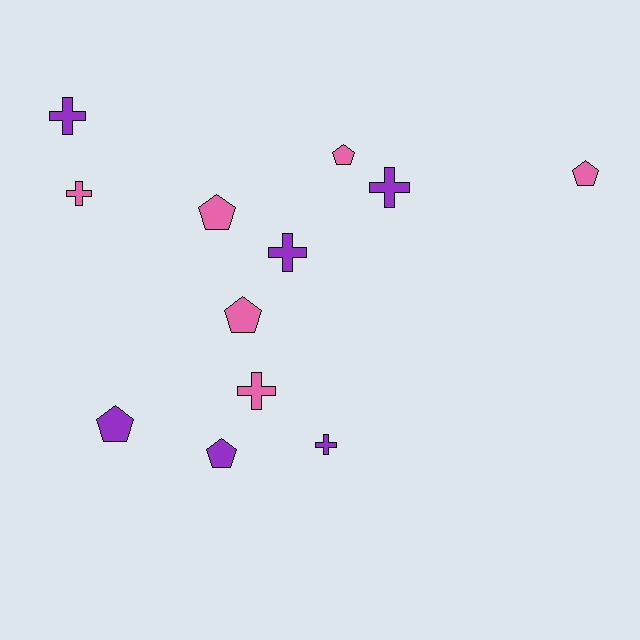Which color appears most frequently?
Purple, with 6 objects.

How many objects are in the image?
There are 12 objects.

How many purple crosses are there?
There are 4 purple crosses.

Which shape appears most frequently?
Pentagon, with 6 objects.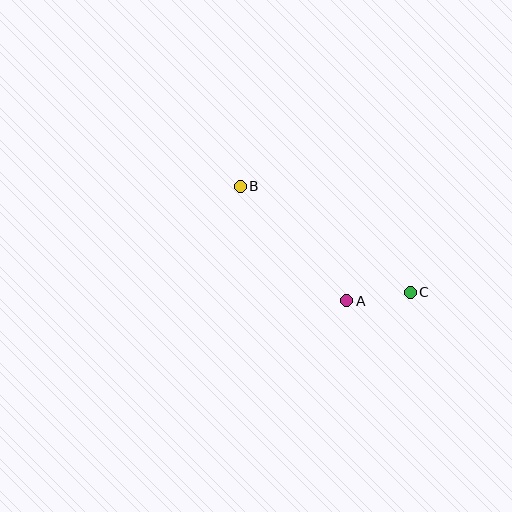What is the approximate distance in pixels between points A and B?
The distance between A and B is approximately 157 pixels.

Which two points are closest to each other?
Points A and C are closest to each other.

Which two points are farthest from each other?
Points B and C are farthest from each other.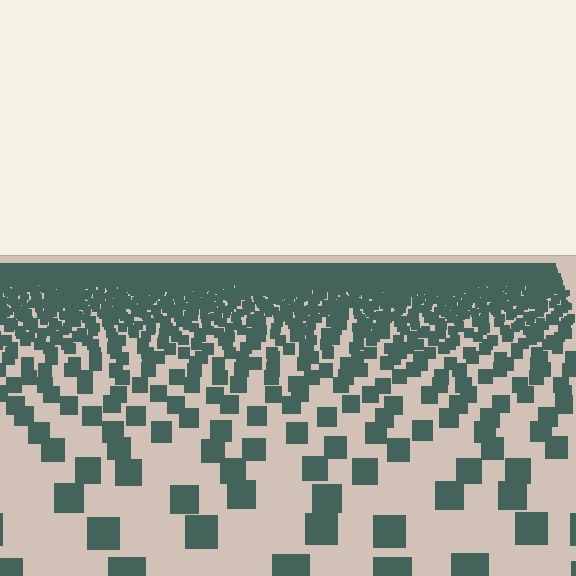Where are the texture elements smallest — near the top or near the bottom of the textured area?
Near the top.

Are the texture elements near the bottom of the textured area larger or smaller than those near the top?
Larger. Near the bottom, elements are closer to the viewer and appear at a bigger on-screen size.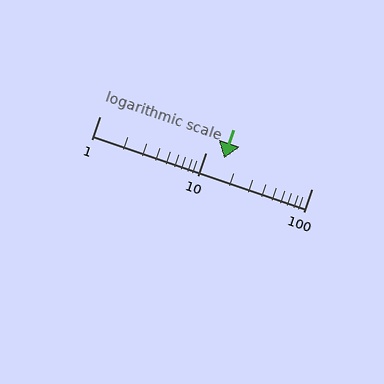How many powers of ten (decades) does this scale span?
The scale spans 2 decades, from 1 to 100.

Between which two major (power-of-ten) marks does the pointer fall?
The pointer is between 10 and 100.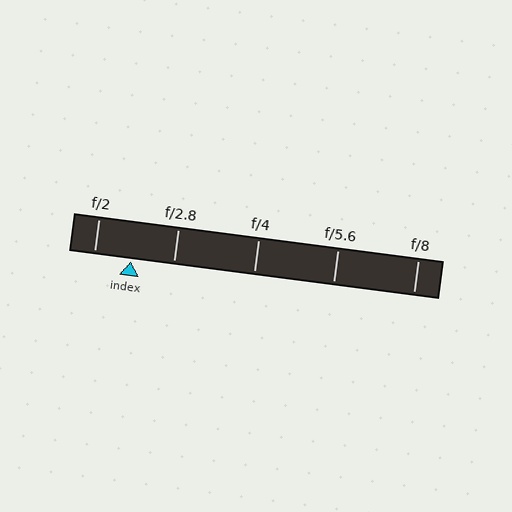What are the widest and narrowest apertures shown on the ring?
The widest aperture shown is f/2 and the narrowest is f/8.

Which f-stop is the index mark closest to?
The index mark is closest to f/2.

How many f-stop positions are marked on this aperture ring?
There are 5 f-stop positions marked.